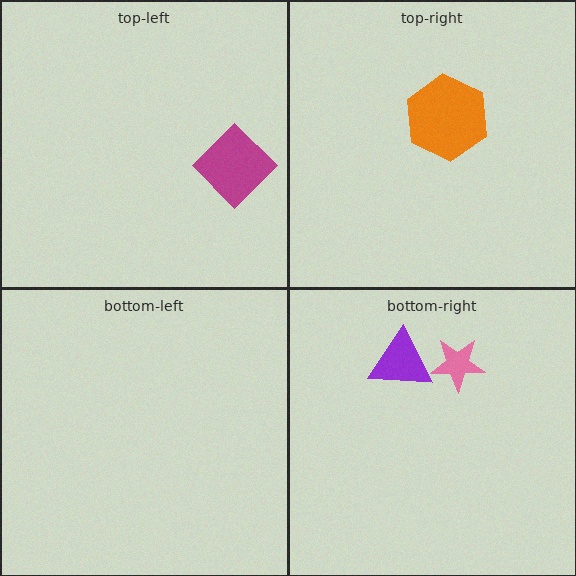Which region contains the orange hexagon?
The top-right region.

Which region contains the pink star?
The bottom-right region.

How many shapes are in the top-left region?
1.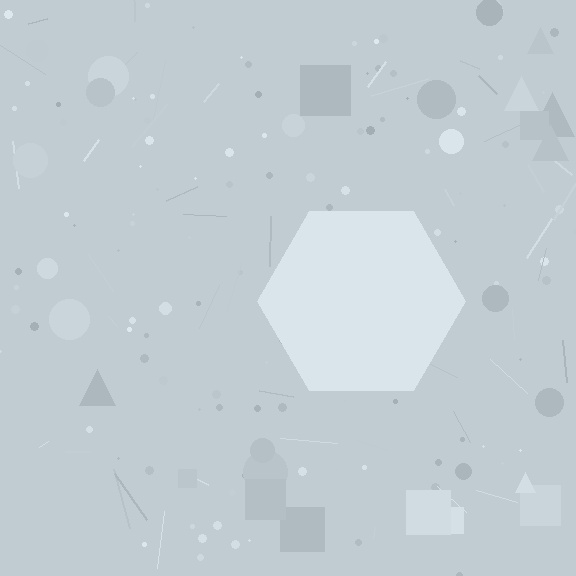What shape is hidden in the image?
A hexagon is hidden in the image.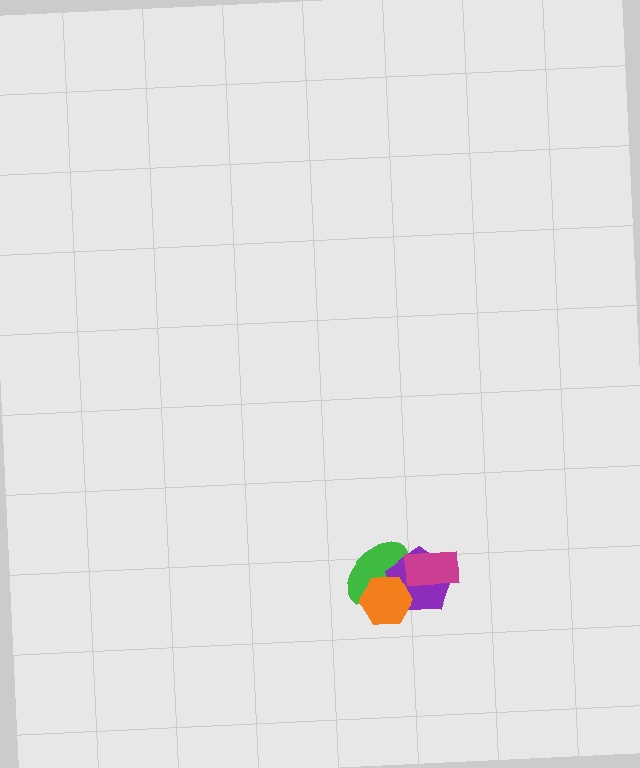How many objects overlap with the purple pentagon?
3 objects overlap with the purple pentagon.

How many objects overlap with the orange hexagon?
2 objects overlap with the orange hexagon.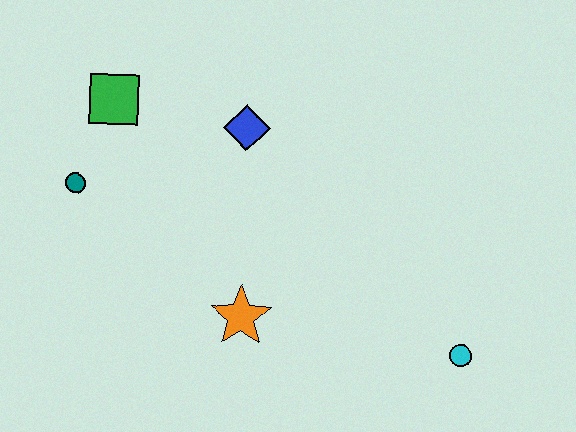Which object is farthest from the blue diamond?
The cyan circle is farthest from the blue diamond.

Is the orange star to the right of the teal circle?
Yes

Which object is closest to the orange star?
The blue diamond is closest to the orange star.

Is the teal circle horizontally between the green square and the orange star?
No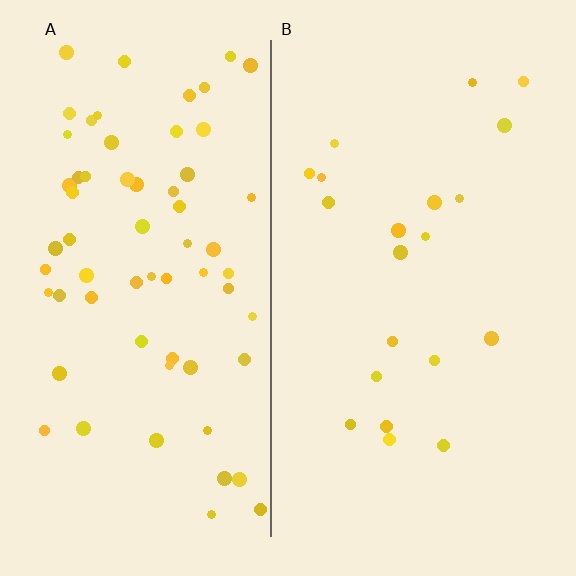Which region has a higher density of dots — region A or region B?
A (the left).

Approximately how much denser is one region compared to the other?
Approximately 3.1× — region A over region B.